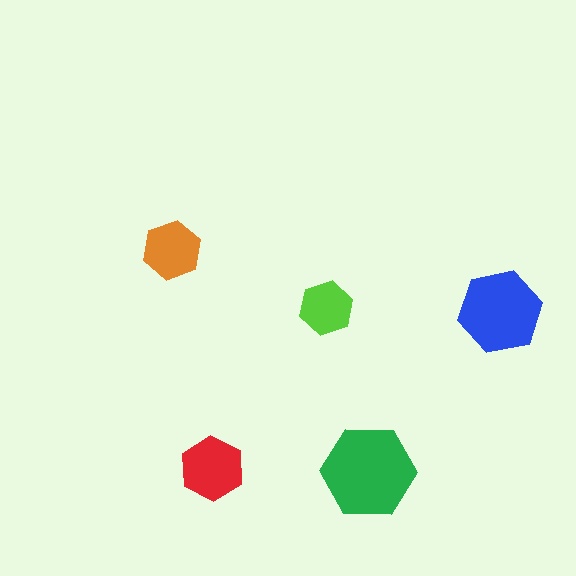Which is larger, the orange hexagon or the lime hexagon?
The orange one.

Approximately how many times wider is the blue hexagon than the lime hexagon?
About 1.5 times wider.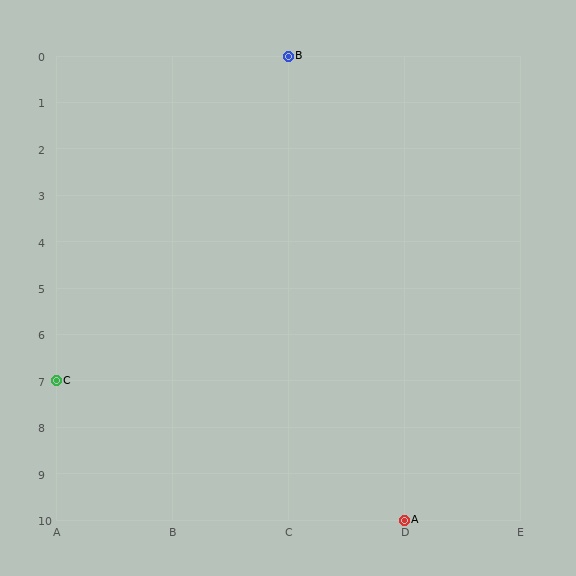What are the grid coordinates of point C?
Point C is at grid coordinates (A, 7).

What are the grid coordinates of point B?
Point B is at grid coordinates (C, 0).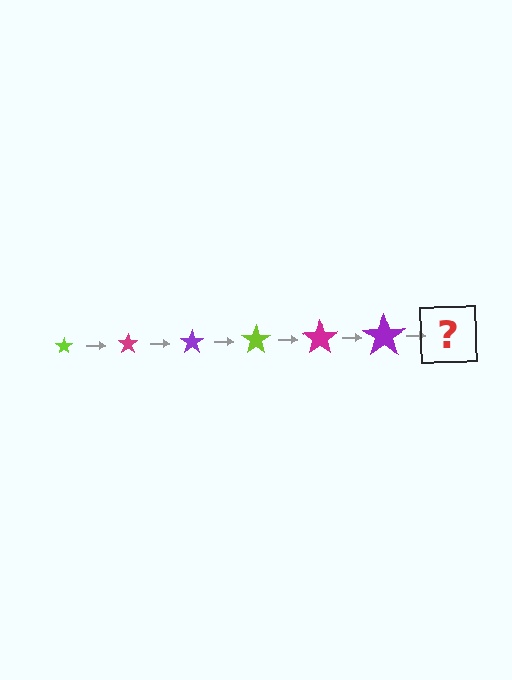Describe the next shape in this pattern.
It should be a lime star, larger than the previous one.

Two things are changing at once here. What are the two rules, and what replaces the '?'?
The two rules are that the star grows larger each step and the color cycles through lime, magenta, and purple. The '?' should be a lime star, larger than the previous one.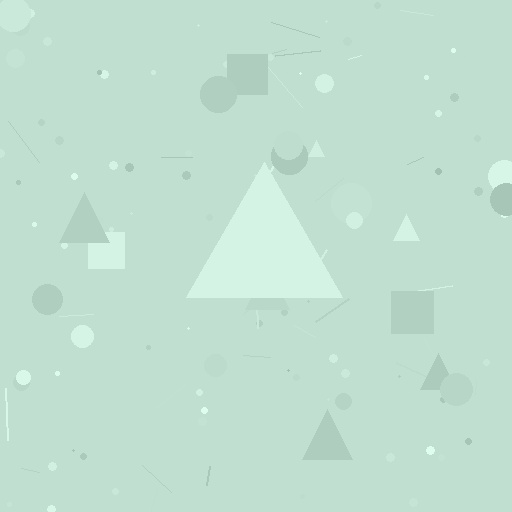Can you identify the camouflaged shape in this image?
The camouflaged shape is a triangle.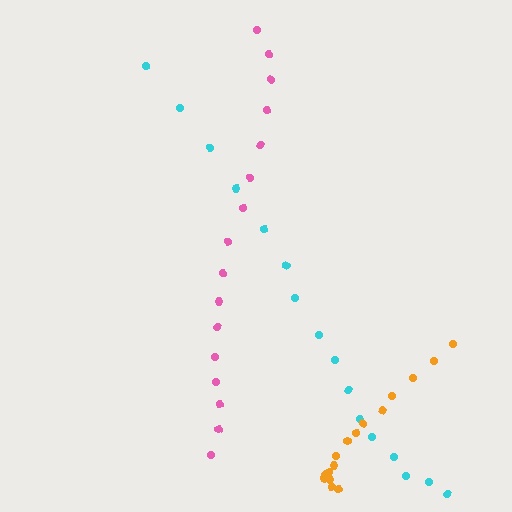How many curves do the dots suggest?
There are 3 distinct paths.